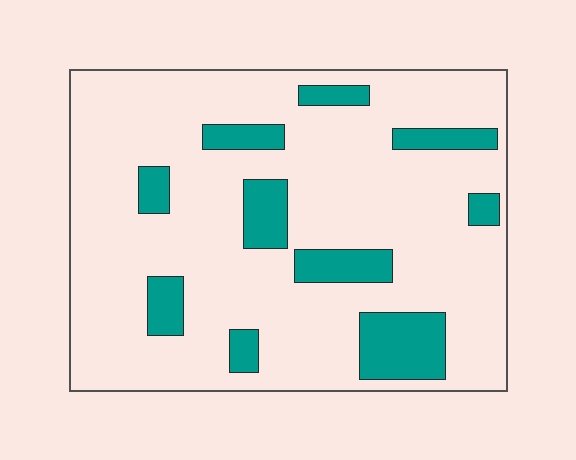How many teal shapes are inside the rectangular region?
10.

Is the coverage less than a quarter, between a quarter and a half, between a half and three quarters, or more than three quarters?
Less than a quarter.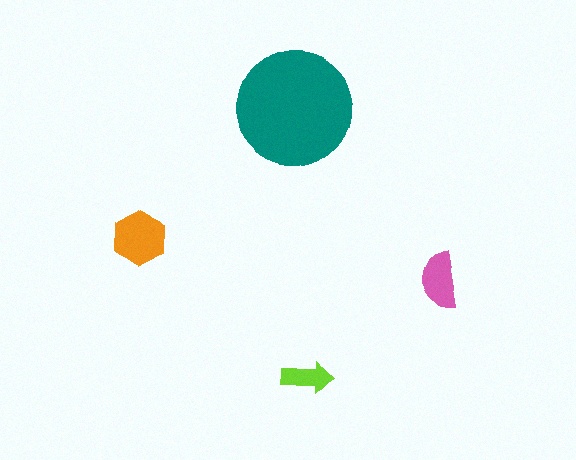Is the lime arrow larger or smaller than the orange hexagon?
Smaller.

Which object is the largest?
The teal circle.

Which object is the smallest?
The lime arrow.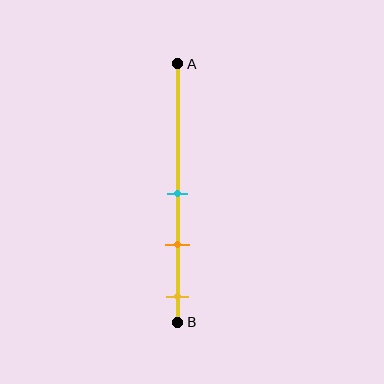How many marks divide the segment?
There are 3 marks dividing the segment.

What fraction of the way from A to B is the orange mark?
The orange mark is approximately 70% (0.7) of the way from A to B.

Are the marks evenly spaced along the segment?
Yes, the marks are approximately evenly spaced.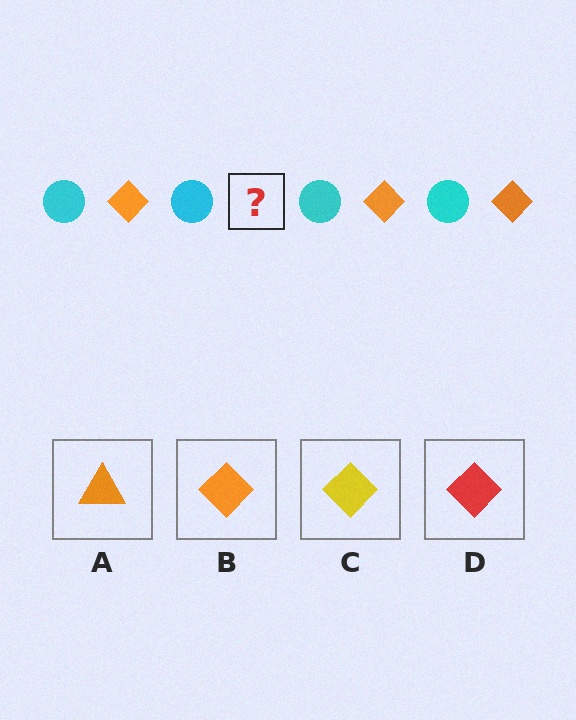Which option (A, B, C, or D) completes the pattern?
B.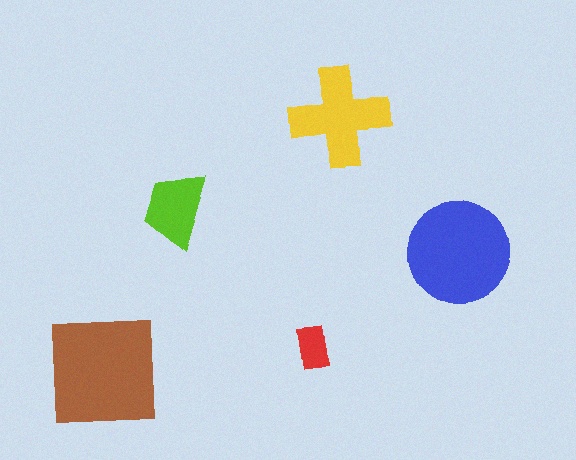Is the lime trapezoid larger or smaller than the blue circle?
Smaller.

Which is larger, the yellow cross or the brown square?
The brown square.